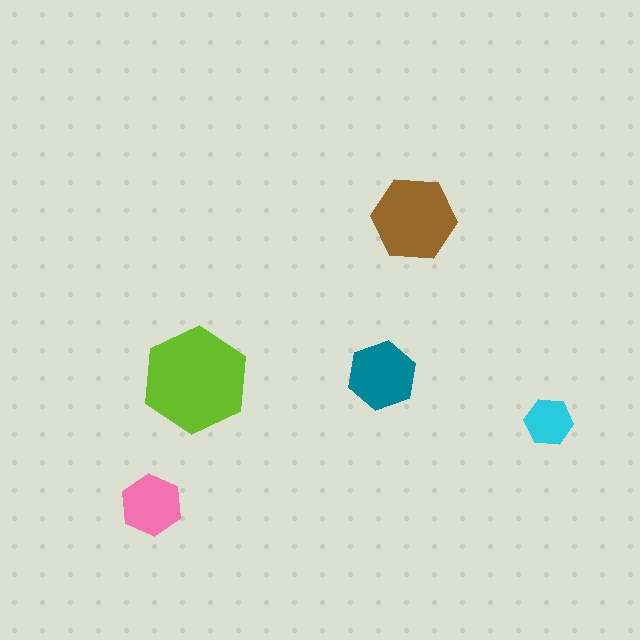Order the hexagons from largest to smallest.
the lime one, the brown one, the teal one, the pink one, the cyan one.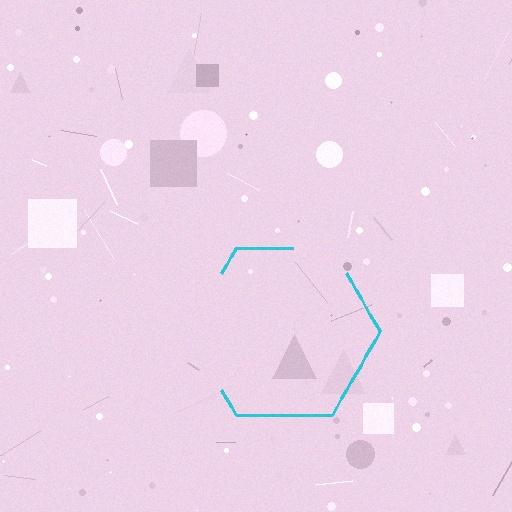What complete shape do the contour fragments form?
The contour fragments form a hexagon.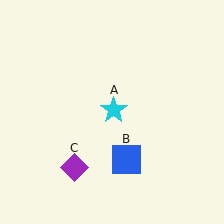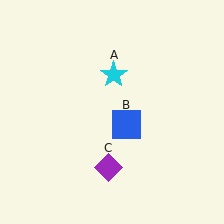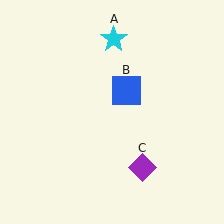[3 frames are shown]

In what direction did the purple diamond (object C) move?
The purple diamond (object C) moved right.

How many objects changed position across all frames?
3 objects changed position: cyan star (object A), blue square (object B), purple diamond (object C).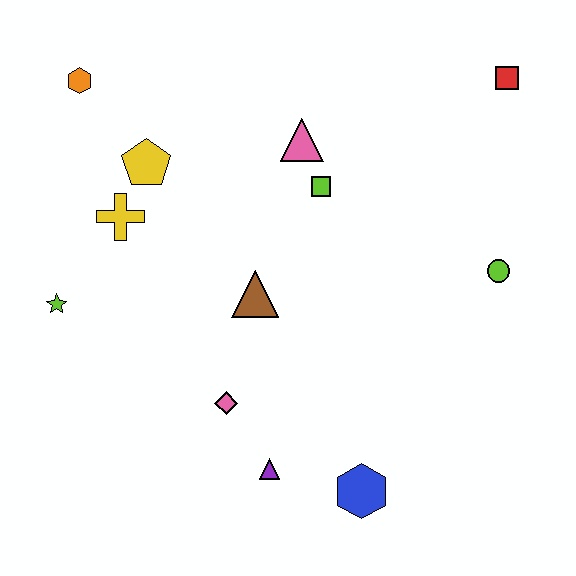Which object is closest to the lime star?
The yellow cross is closest to the lime star.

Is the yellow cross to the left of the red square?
Yes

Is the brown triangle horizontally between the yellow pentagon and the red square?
Yes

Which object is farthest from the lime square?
The blue hexagon is farthest from the lime square.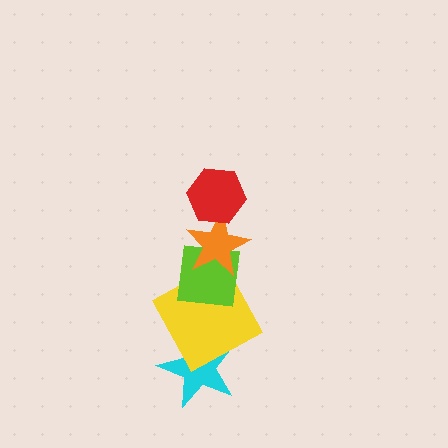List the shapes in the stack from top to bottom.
From top to bottom: the red hexagon, the orange star, the lime square, the yellow square, the cyan star.